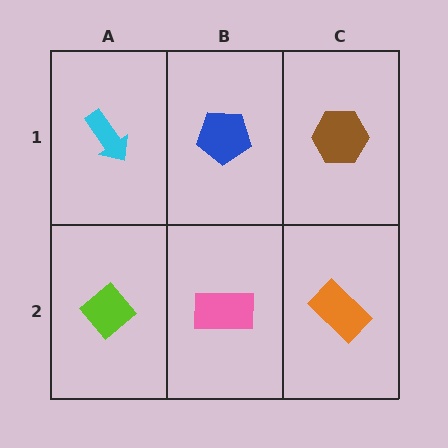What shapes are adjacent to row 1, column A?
A lime diamond (row 2, column A), a blue pentagon (row 1, column B).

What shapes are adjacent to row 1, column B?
A pink rectangle (row 2, column B), a cyan arrow (row 1, column A), a brown hexagon (row 1, column C).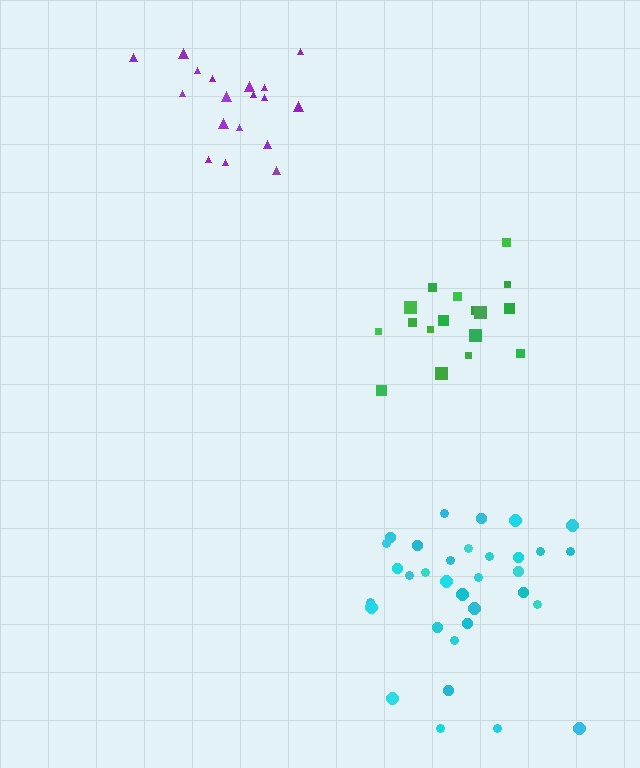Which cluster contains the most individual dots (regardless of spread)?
Cyan (33).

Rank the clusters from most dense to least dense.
green, purple, cyan.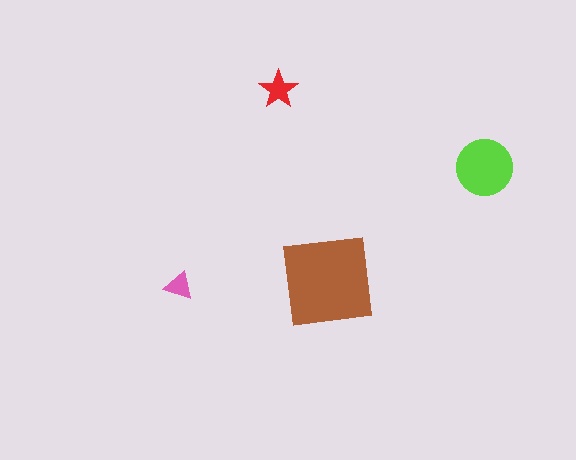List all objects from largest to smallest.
The brown square, the lime circle, the red star, the pink triangle.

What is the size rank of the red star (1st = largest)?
3rd.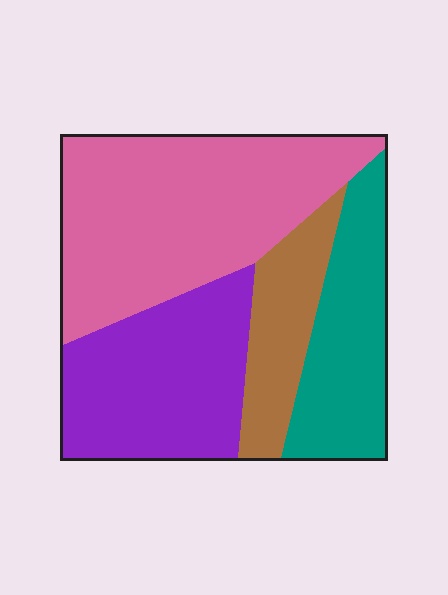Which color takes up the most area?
Pink, at roughly 40%.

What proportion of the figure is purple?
Purple takes up about one quarter (1/4) of the figure.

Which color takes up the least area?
Brown, at roughly 15%.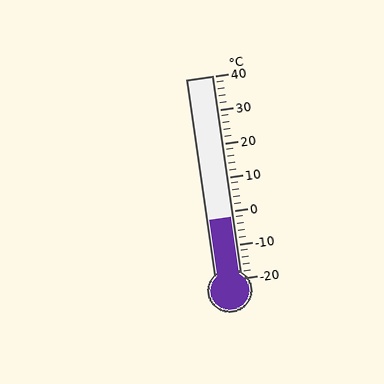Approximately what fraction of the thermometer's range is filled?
The thermometer is filled to approximately 30% of its range.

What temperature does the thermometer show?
The thermometer shows approximately -2°C.